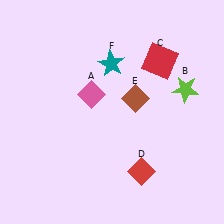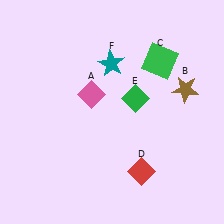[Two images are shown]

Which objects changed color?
B changed from lime to brown. C changed from red to green. E changed from brown to green.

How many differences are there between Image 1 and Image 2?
There are 3 differences between the two images.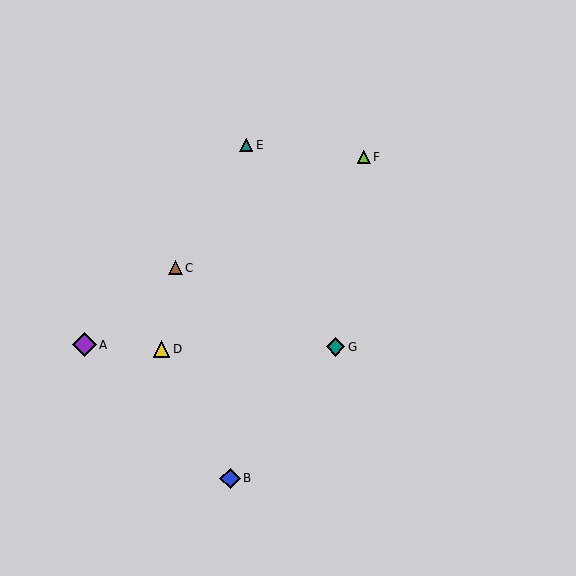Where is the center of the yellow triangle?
The center of the yellow triangle is at (162, 349).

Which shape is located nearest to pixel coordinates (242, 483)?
The blue diamond (labeled B) at (230, 478) is nearest to that location.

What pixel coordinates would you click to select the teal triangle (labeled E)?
Click at (246, 145) to select the teal triangle E.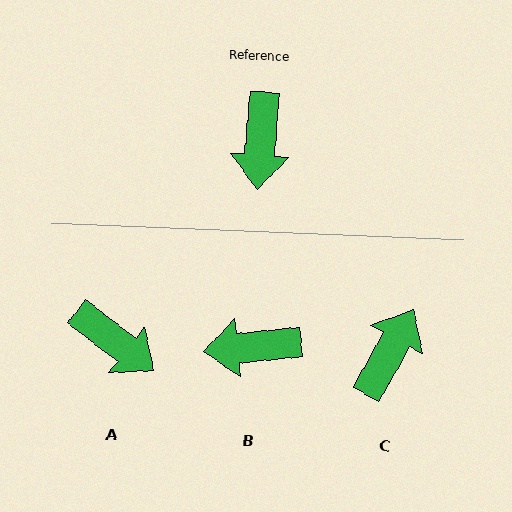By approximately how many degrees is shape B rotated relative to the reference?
Approximately 80 degrees clockwise.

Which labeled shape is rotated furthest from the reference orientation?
C, about 155 degrees away.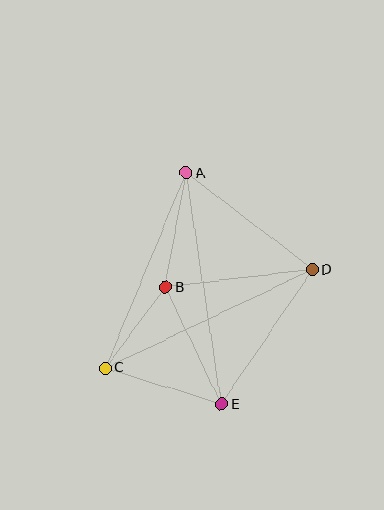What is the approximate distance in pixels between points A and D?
The distance between A and D is approximately 159 pixels.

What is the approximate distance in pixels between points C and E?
The distance between C and E is approximately 122 pixels.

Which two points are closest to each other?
Points B and C are closest to each other.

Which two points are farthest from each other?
Points A and E are farthest from each other.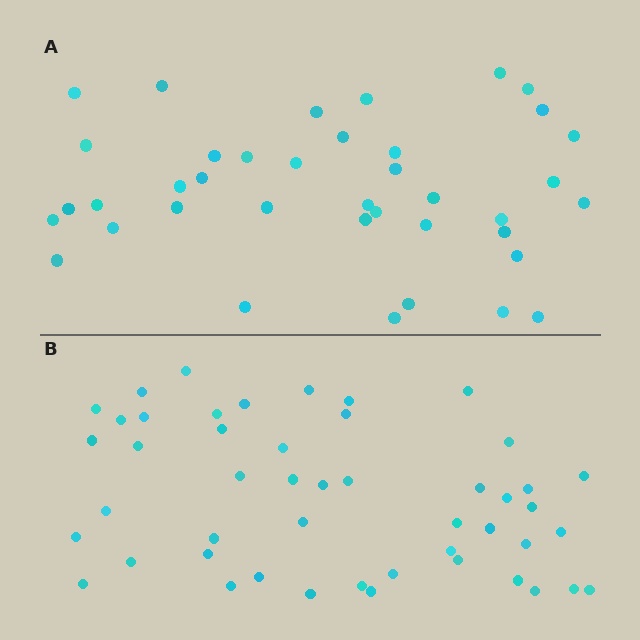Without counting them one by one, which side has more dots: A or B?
Region B (the bottom region) has more dots.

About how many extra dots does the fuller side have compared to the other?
Region B has roughly 8 or so more dots than region A.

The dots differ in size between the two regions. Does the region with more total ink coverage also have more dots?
No. Region A has more total ink coverage because its dots are larger, but region B actually contains more individual dots. Total area can be misleading — the number of items is what matters here.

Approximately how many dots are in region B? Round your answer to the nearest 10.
About 50 dots. (The exact count is 48, which rounds to 50.)